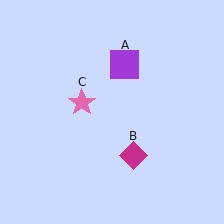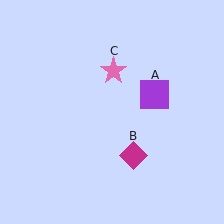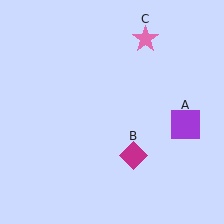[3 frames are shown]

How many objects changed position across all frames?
2 objects changed position: purple square (object A), pink star (object C).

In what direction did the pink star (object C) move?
The pink star (object C) moved up and to the right.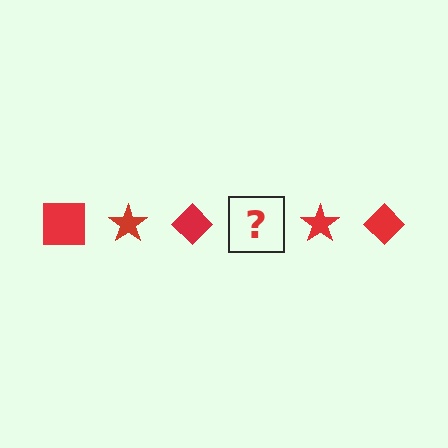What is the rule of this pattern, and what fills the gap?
The rule is that the pattern cycles through square, star, diamond shapes in red. The gap should be filled with a red square.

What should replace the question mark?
The question mark should be replaced with a red square.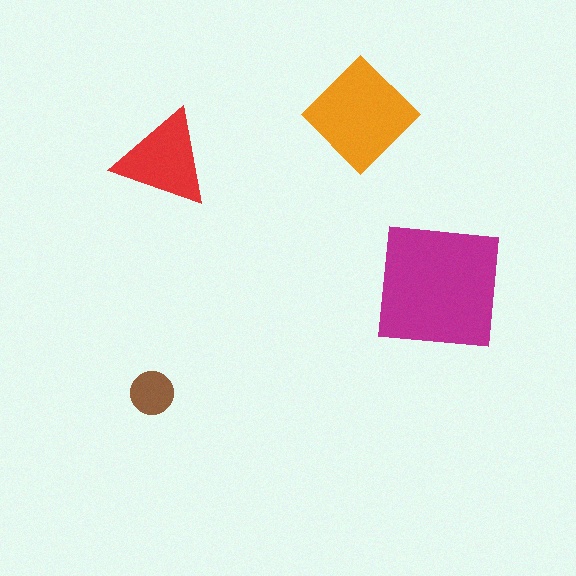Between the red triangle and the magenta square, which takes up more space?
The magenta square.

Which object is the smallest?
The brown circle.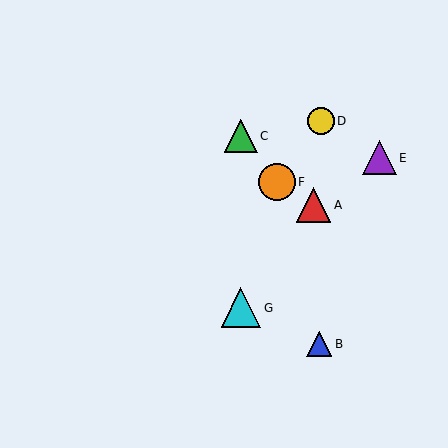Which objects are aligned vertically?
Objects C, G are aligned vertically.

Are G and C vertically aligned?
Yes, both are at x≈241.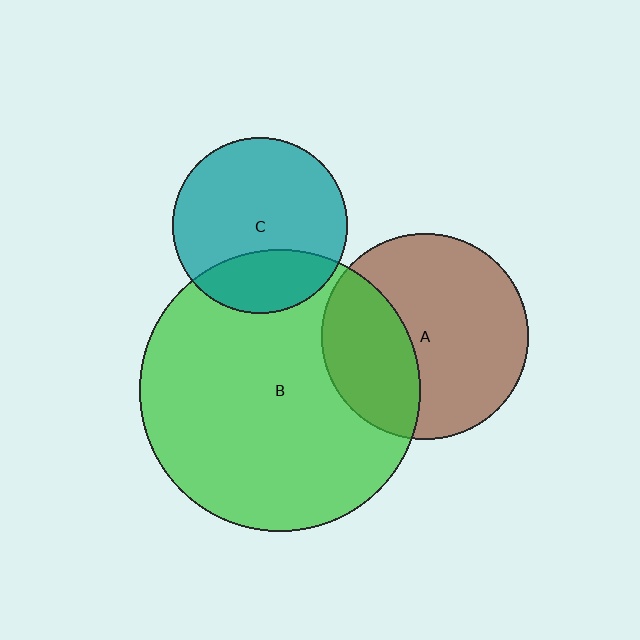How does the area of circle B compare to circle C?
Approximately 2.6 times.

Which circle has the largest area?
Circle B (green).